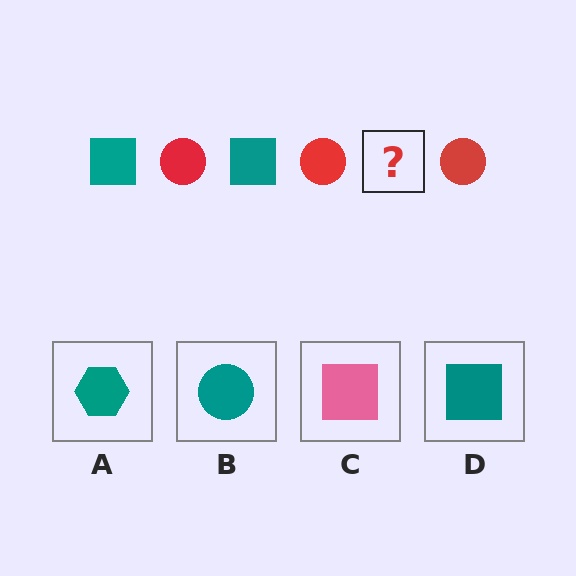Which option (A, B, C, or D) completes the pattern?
D.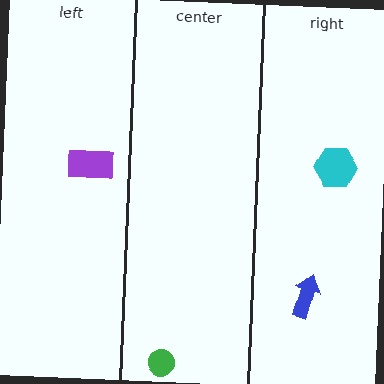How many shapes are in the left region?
1.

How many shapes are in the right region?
2.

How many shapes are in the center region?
1.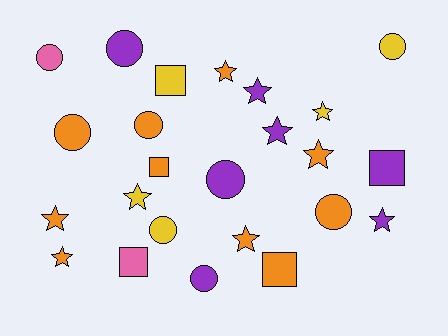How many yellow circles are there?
There are 2 yellow circles.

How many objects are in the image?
There are 24 objects.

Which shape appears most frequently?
Star, with 10 objects.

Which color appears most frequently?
Orange, with 10 objects.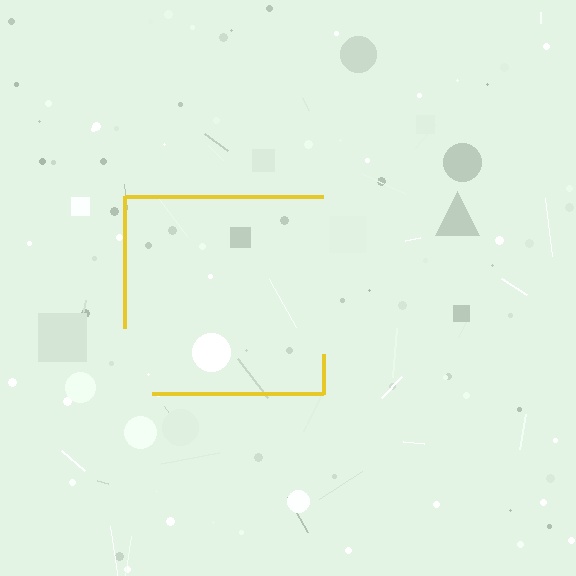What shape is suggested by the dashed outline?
The dashed outline suggests a square.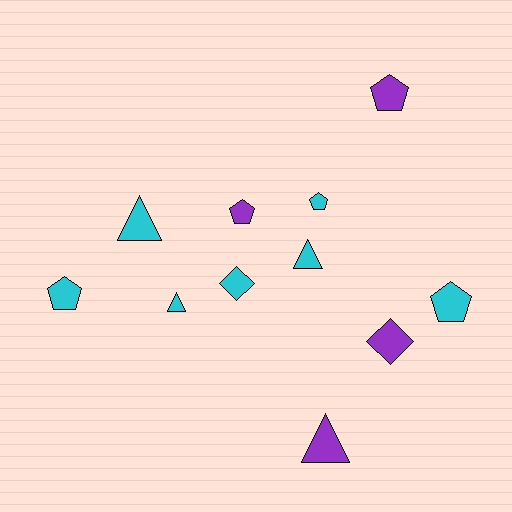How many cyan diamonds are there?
There is 1 cyan diamond.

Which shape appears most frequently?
Pentagon, with 5 objects.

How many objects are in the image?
There are 11 objects.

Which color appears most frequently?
Cyan, with 7 objects.